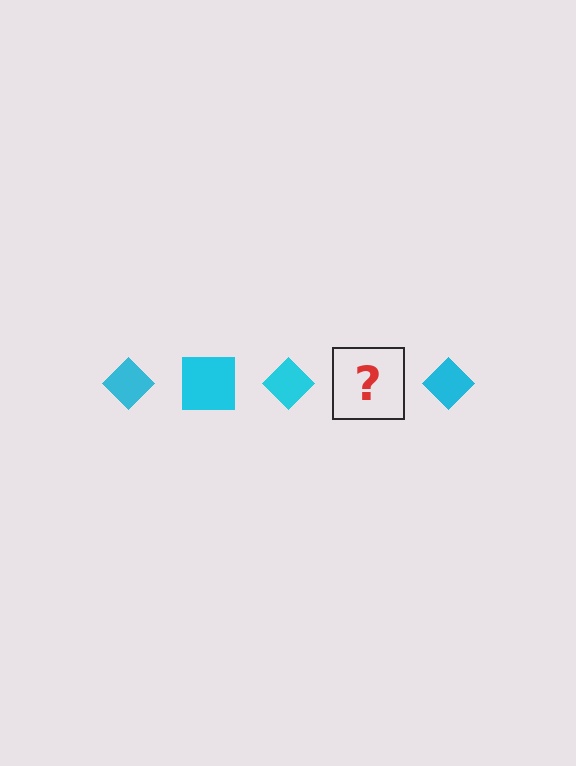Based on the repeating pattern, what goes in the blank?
The blank should be a cyan square.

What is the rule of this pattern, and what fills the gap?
The rule is that the pattern cycles through diamond, square shapes in cyan. The gap should be filled with a cyan square.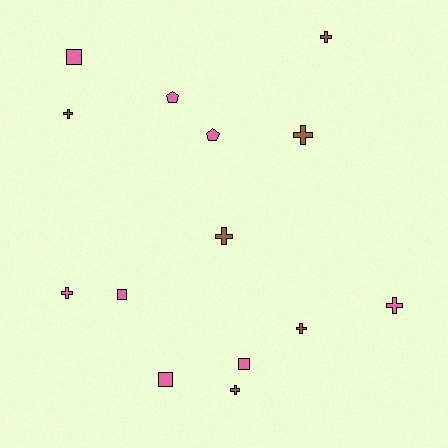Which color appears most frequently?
Pink, with 8 objects.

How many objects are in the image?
There are 14 objects.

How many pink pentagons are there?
There are 2 pink pentagons.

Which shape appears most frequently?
Cross, with 8 objects.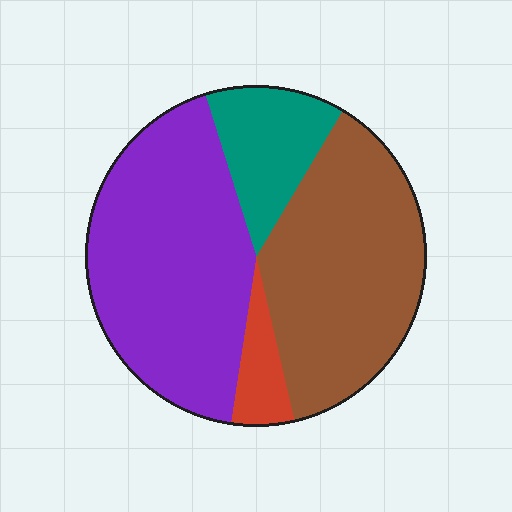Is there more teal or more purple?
Purple.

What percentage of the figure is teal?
Teal covers 13% of the figure.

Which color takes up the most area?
Purple, at roughly 45%.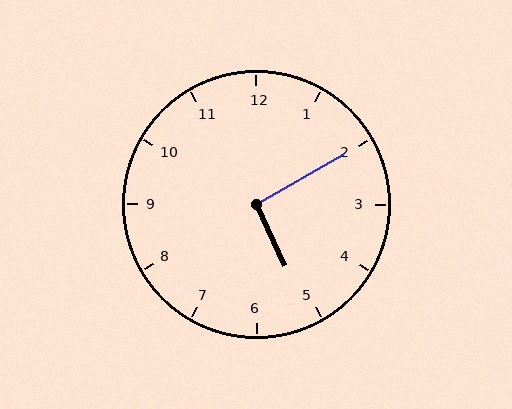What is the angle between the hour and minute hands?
Approximately 95 degrees.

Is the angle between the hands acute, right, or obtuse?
It is right.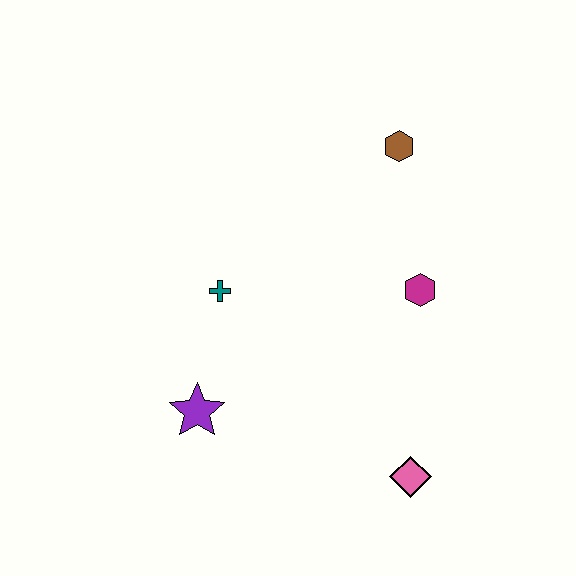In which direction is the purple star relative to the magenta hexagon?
The purple star is to the left of the magenta hexagon.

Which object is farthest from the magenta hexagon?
The purple star is farthest from the magenta hexagon.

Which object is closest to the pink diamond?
The magenta hexagon is closest to the pink diamond.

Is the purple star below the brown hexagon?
Yes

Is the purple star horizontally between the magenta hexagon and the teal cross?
No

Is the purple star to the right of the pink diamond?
No